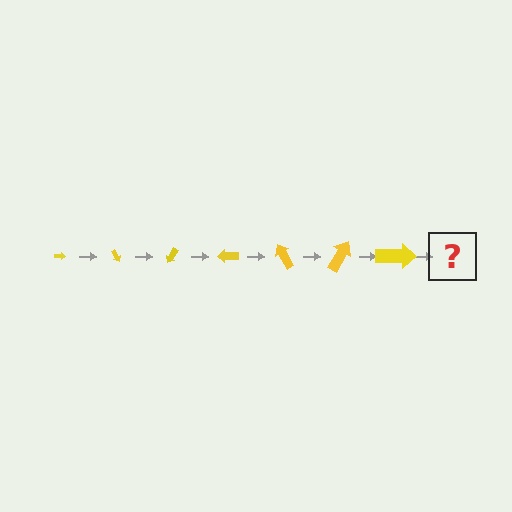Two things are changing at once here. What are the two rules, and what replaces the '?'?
The two rules are that the arrow grows larger each step and it rotates 60 degrees each step. The '?' should be an arrow, larger than the previous one and rotated 420 degrees from the start.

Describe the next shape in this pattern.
It should be an arrow, larger than the previous one and rotated 420 degrees from the start.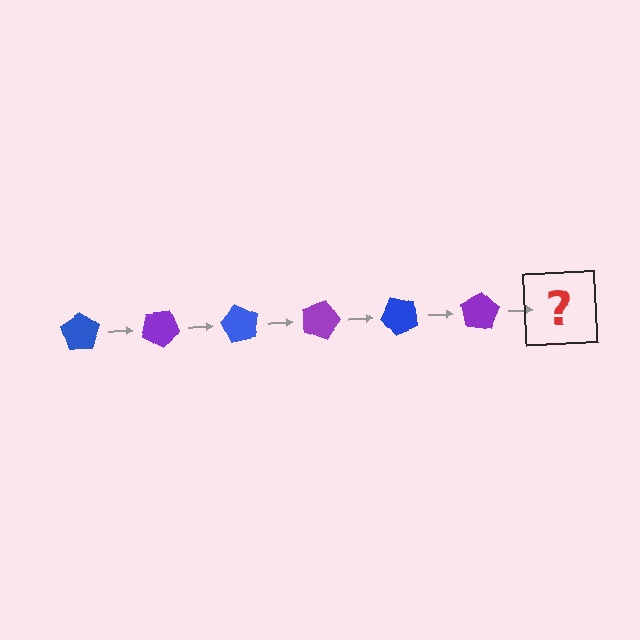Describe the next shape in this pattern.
It should be a blue pentagon, rotated 180 degrees from the start.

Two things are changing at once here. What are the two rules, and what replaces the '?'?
The two rules are that it rotates 30 degrees each step and the color cycles through blue and purple. The '?' should be a blue pentagon, rotated 180 degrees from the start.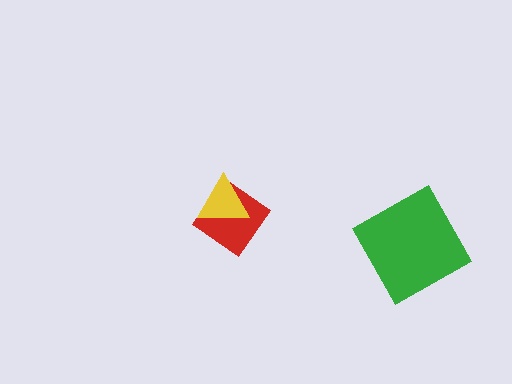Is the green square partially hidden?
No, no other shape covers it.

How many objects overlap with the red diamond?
1 object overlaps with the red diamond.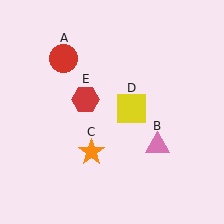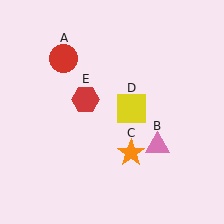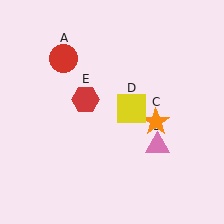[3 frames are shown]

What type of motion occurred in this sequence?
The orange star (object C) rotated counterclockwise around the center of the scene.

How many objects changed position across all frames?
1 object changed position: orange star (object C).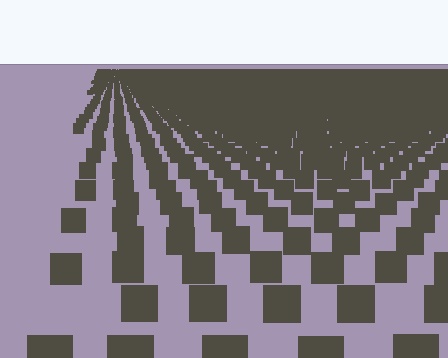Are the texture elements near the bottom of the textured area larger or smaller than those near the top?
Larger. Near the bottom, elements are closer to the viewer and appear at a bigger on-screen size.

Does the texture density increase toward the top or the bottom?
Density increases toward the top.